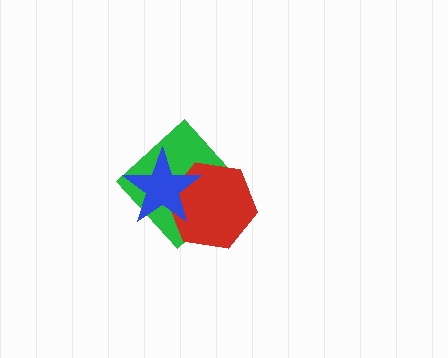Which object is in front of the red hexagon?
The blue star is in front of the red hexagon.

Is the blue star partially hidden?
No, no other shape covers it.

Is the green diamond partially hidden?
Yes, it is partially covered by another shape.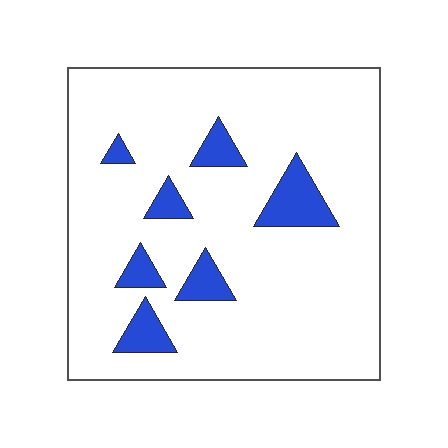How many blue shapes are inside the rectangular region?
7.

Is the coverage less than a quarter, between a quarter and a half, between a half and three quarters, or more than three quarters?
Less than a quarter.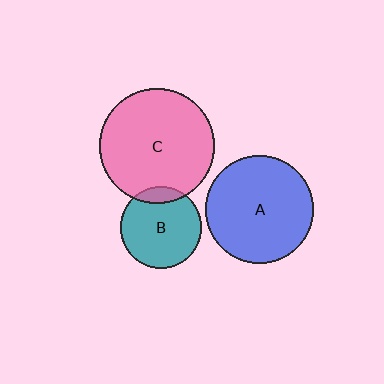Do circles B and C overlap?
Yes.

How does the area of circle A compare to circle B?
Approximately 1.8 times.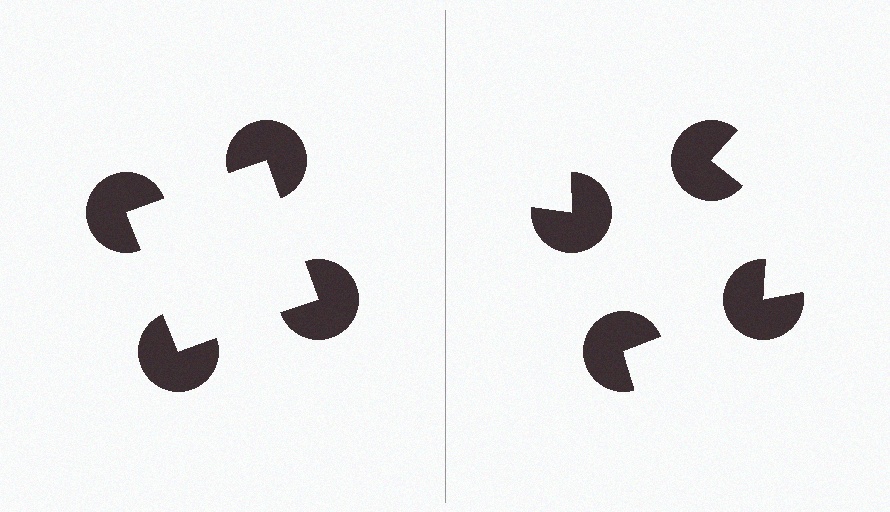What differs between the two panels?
The pac-man discs are positioned identically on both sides; only the wedge orientations differ. On the left they align to a square; on the right they are misaligned.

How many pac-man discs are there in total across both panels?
8 — 4 on each side.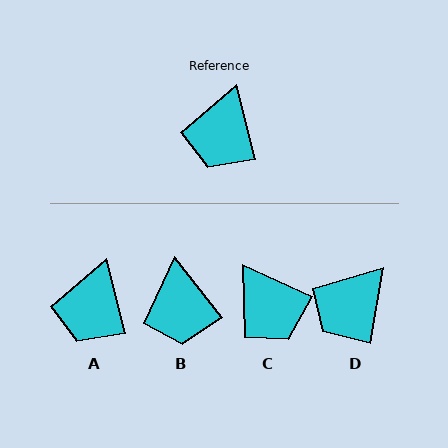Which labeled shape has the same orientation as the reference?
A.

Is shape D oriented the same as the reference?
No, it is off by about 24 degrees.